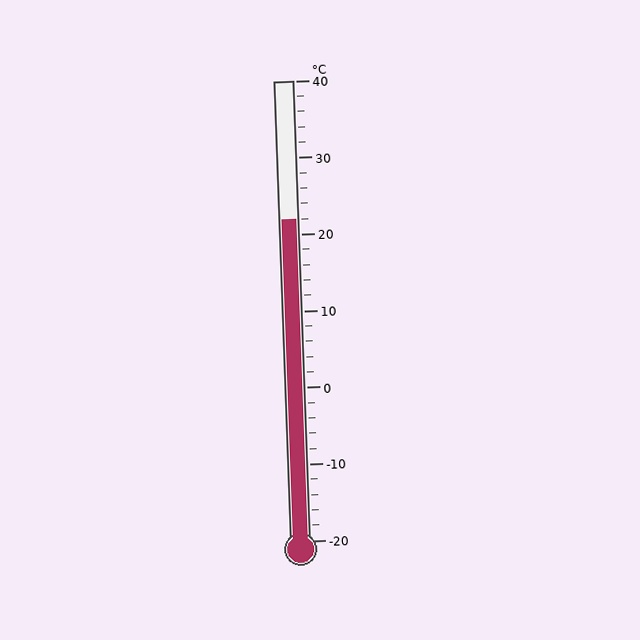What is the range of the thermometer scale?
The thermometer scale ranges from -20°C to 40°C.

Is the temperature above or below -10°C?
The temperature is above -10°C.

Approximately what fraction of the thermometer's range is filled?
The thermometer is filled to approximately 70% of its range.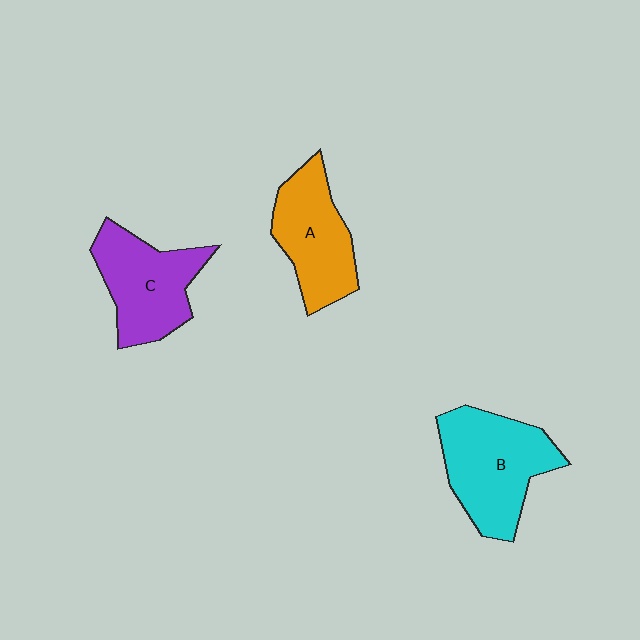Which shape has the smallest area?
Shape A (orange).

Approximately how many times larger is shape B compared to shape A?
Approximately 1.2 times.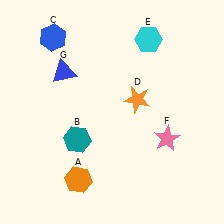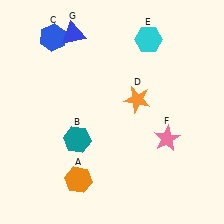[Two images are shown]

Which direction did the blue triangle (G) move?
The blue triangle (G) moved up.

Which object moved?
The blue triangle (G) moved up.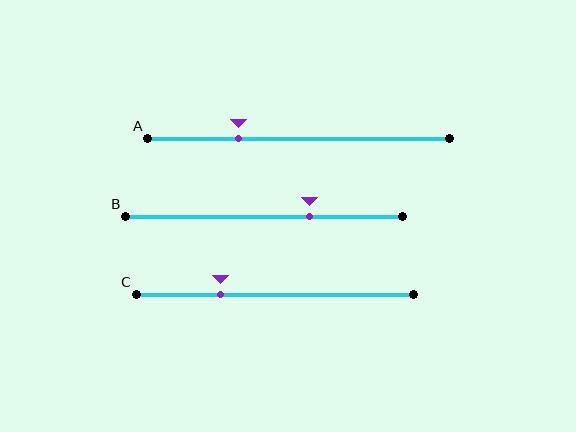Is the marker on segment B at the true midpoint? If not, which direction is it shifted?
No, the marker on segment B is shifted to the right by about 16% of the segment length.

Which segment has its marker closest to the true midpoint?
Segment B has its marker closest to the true midpoint.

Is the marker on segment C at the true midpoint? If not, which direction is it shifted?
No, the marker on segment C is shifted to the left by about 20% of the segment length.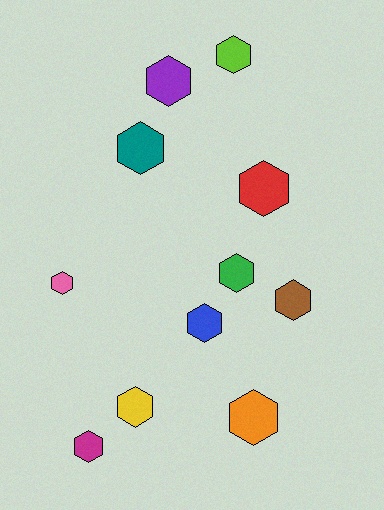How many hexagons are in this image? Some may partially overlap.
There are 11 hexagons.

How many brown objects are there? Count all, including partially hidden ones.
There is 1 brown object.